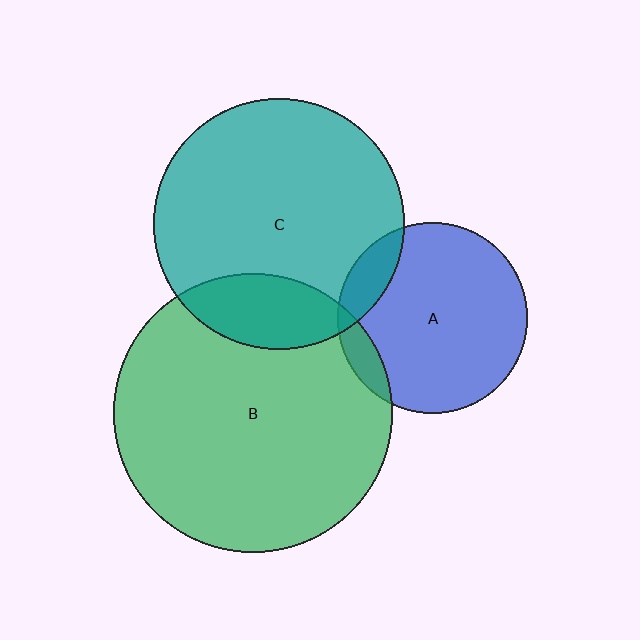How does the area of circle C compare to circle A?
Approximately 1.7 times.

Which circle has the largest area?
Circle B (green).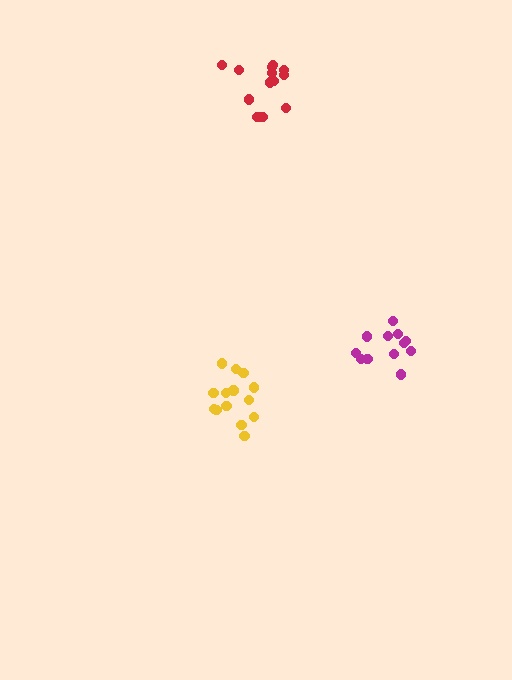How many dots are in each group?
Group 1: 12 dots, Group 2: 13 dots, Group 3: 14 dots (39 total).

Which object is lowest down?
The yellow cluster is bottommost.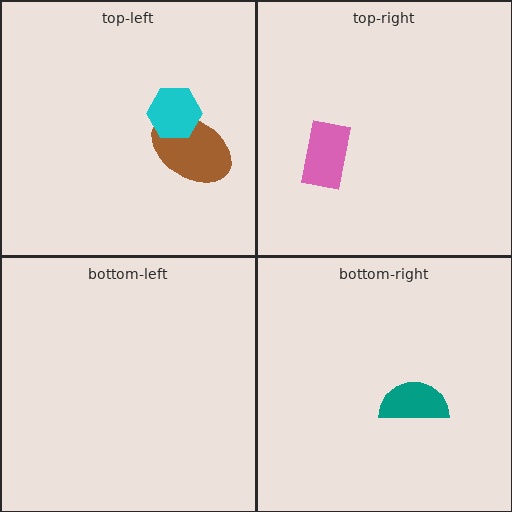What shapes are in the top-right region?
The pink rectangle.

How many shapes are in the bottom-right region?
1.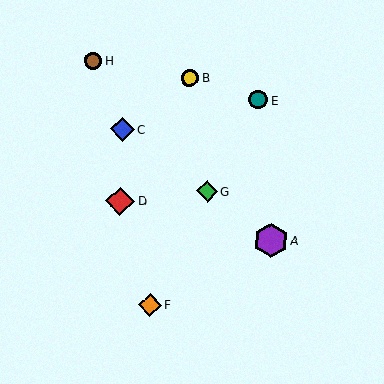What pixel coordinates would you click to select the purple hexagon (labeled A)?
Click at (271, 240) to select the purple hexagon A.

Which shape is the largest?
The purple hexagon (labeled A) is the largest.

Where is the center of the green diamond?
The center of the green diamond is at (207, 191).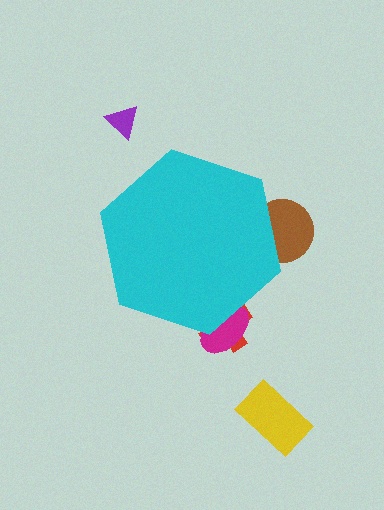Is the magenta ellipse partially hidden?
Yes, the magenta ellipse is partially hidden behind the cyan hexagon.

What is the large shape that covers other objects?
A cyan hexagon.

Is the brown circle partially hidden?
Yes, the brown circle is partially hidden behind the cyan hexagon.